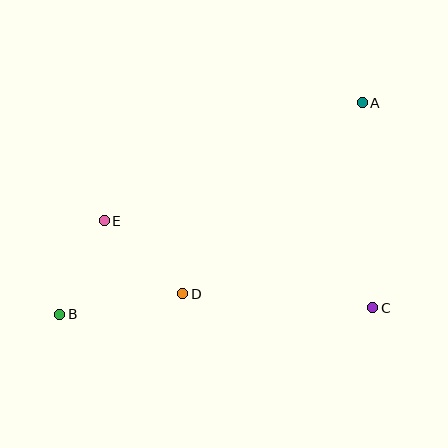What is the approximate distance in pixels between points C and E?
The distance between C and E is approximately 283 pixels.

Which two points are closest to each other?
Points B and E are closest to each other.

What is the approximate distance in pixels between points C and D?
The distance between C and D is approximately 191 pixels.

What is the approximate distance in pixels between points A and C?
The distance between A and C is approximately 205 pixels.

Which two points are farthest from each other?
Points A and B are farthest from each other.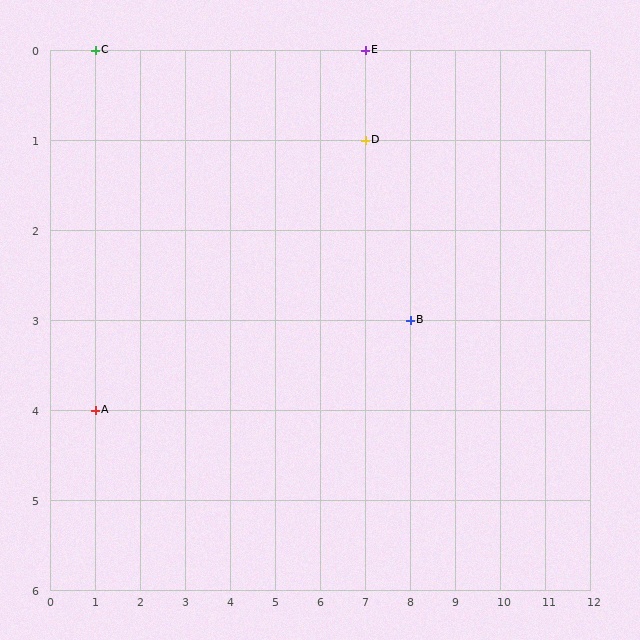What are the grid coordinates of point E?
Point E is at grid coordinates (7, 0).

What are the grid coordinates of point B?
Point B is at grid coordinates (8, 3).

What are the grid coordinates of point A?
Point A is at grid coordinates (1, 4).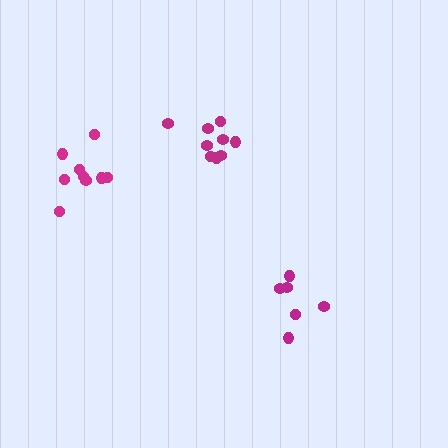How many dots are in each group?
Group 1: 9 dots, Group 2: 6 dots, Group 3: 9 dots (24 total).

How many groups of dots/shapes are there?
There are 3 groups.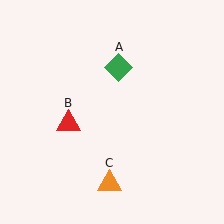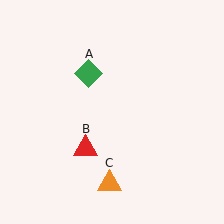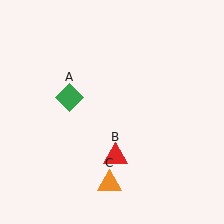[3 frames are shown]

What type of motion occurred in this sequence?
The green diamond (object A), red triangle (object B) rotated counterclockwise around the center of the scene.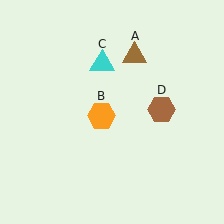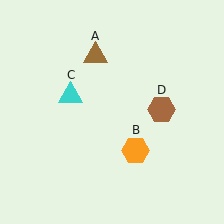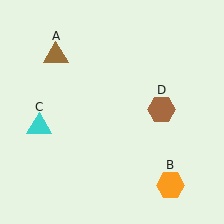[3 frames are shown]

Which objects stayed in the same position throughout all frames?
Brown hexagon (object D) remained stationary.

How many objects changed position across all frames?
3 objects changed position: brown triangle (object A), orange hexagon (object B), cyan triangle (object C).